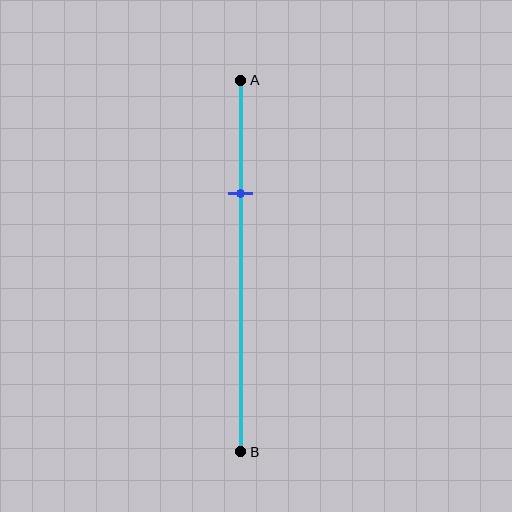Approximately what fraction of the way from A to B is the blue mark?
The blue mark is approximately 30% of the way from A to B.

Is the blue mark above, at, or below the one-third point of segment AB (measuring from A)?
The blue mark is approximately at the one-third point of segment AB.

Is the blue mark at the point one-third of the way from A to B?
Yes, the mark is approximately at the one-third point.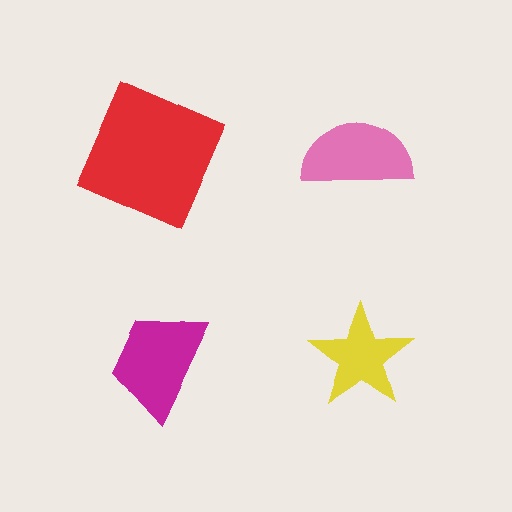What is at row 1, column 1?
A red square.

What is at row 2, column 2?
A yellow star.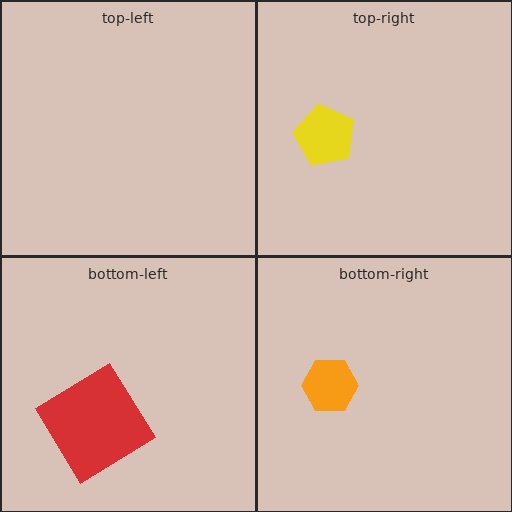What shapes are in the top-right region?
The yellow pentagon.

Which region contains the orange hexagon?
The bottom-right region.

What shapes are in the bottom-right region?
The orange hexagon.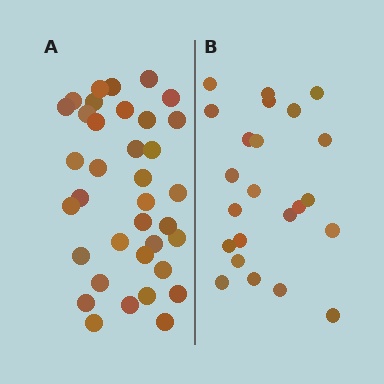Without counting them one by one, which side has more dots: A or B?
Region A (the left region) has more dots.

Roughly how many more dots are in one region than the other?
Region A has approximately 15 more dots than region B.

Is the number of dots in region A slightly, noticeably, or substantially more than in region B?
Region A has substantially more. The ratio is roughly 1.6 to 1.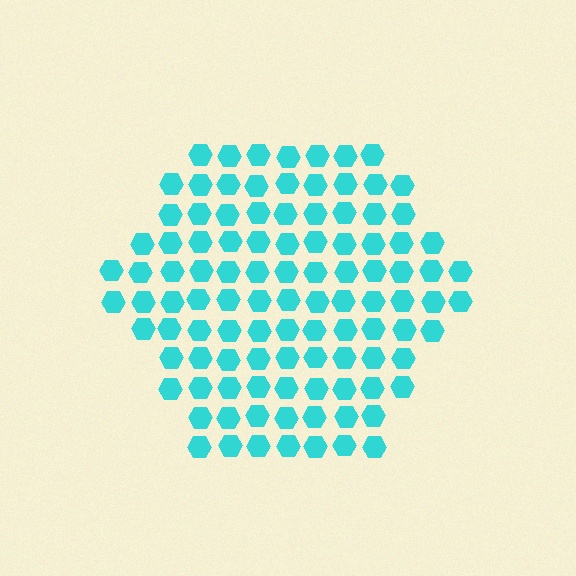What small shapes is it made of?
It is made of small hexagons.